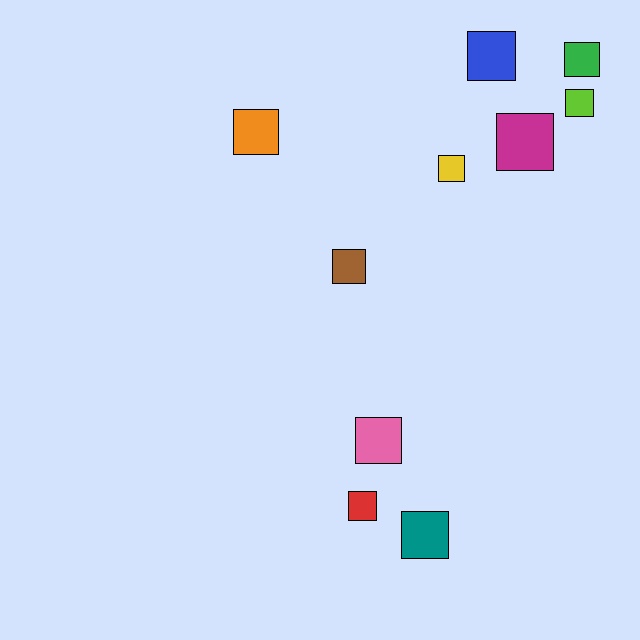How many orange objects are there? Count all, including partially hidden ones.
There is 1 orange object.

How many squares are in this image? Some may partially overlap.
There are 10 squares.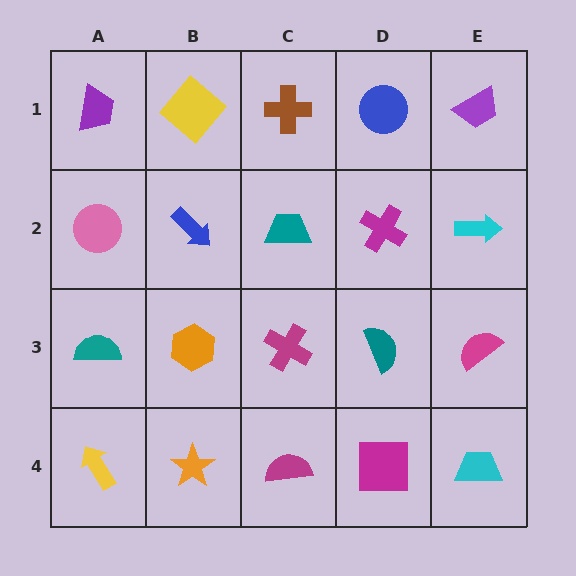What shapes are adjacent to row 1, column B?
A blue arrow (row 2, column B), a purple trapezoid (row 1, column A), a brown cross (row 1, column C).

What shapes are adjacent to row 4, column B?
An orange hexagon (row 3, column B), a yellow arrow (row 4, column A), a magenta semicircle (row 4, column C).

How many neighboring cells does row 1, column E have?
2.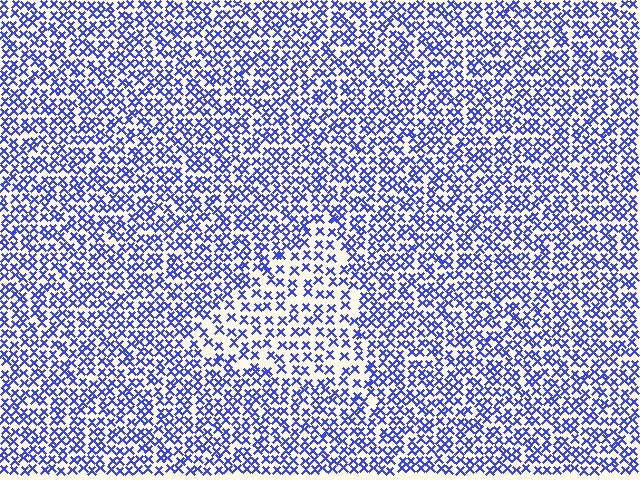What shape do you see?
I see a triangle.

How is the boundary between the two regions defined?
The boundary is defined by a change in element density (approximately 1.7x ratio). All elements are the same color, size, and shape.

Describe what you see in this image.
The image contains small blue elements arranged at two different densities. A triangle-shaped region is visible where the elements are less densely packed than the surrounding area.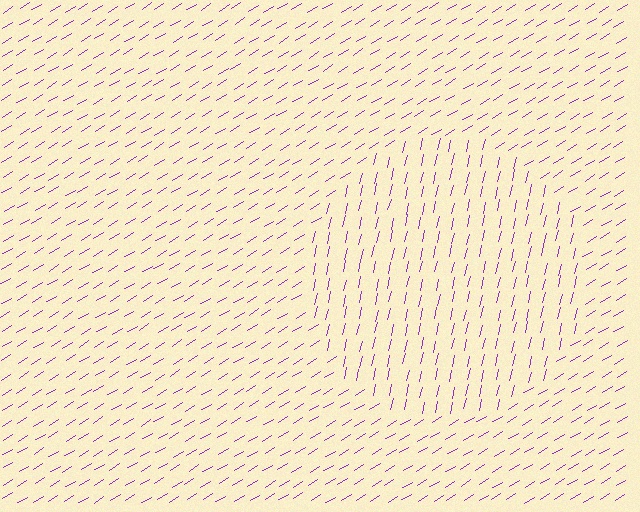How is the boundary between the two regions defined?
The boundary is defined purely by a change in line orientation (approximately 45 degrees difference). All lines are the same color and thickness.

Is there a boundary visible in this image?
Yes, there is a texture boundary formed by a change in line orientation.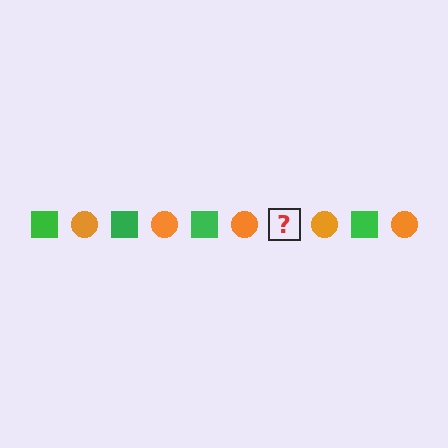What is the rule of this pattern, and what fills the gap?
The rule is that the pattern alternates between green square and orange circle. The gap should be filled with a green square.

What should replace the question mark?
The question mark should be replaced with a green square.